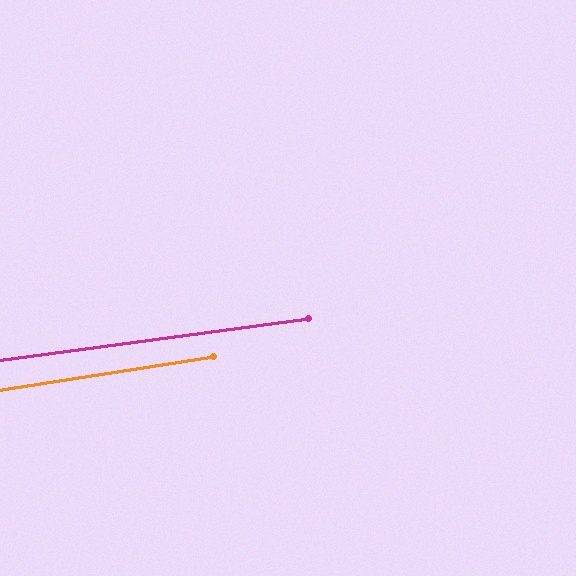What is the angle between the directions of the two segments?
Approximately 1 degree.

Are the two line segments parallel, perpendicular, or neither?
Parallel — their directions differ by only 1.2°.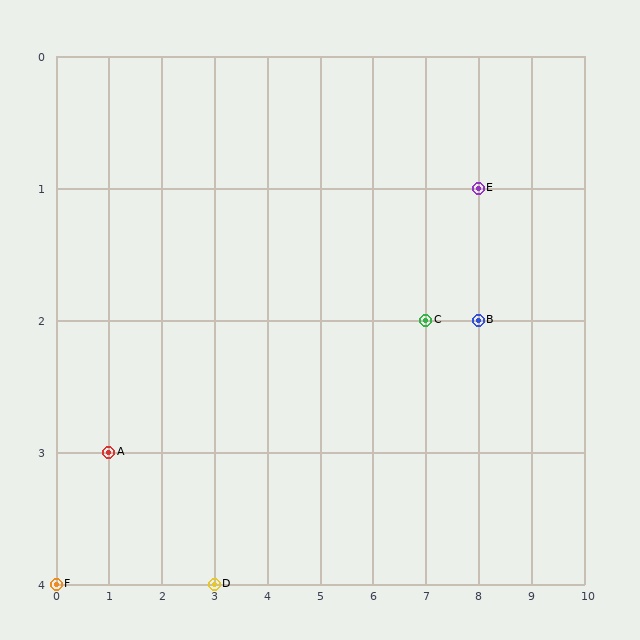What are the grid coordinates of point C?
Point C is at grid coordinates (7, 2).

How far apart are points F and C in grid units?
Points F and C are 7 columns and 2 rows apart (about 7.3 grid units diagonally).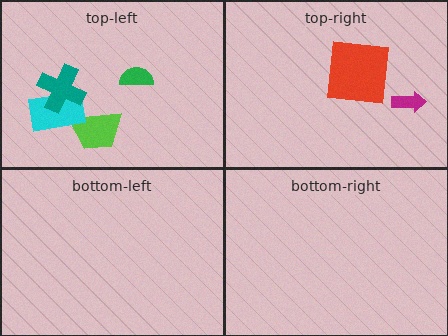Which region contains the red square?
The top-right region.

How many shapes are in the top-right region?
2.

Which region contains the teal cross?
The top-left region.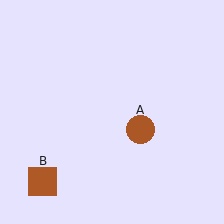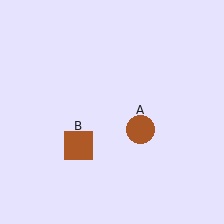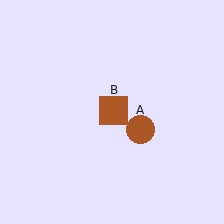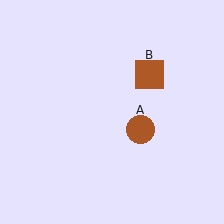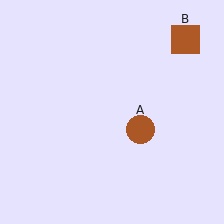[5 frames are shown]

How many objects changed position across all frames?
1 object changed position: brown square (object B).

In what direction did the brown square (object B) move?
The brown square (object B) moved up and to the right.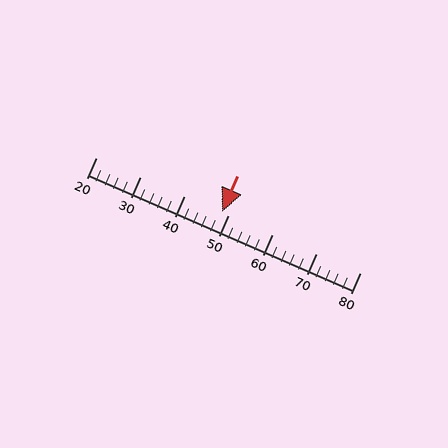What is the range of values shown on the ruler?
The ruler shows values from 20 to 80.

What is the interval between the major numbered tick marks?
The major tick marks are spaced 10 units apart.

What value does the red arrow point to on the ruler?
The red arrow points to approximately 49.